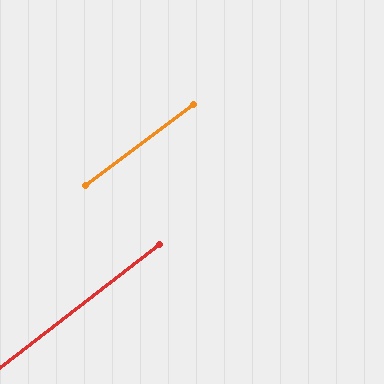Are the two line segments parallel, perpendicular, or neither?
Parallel — their directions differ by only 0.6°.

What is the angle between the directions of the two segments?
Approximately 1 degree.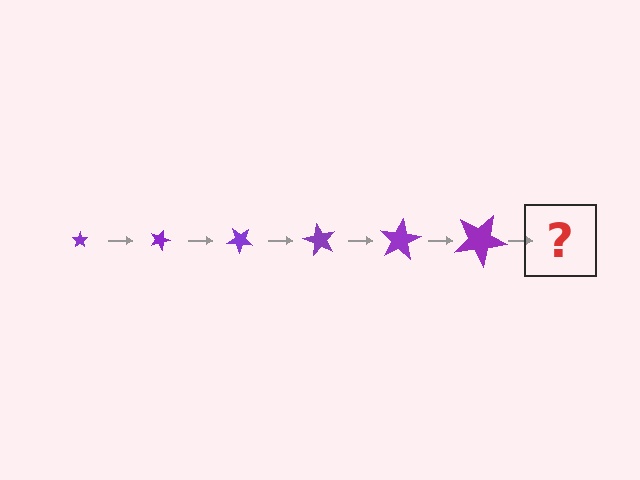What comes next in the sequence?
The next element should be a star, larger than the previous one and rotated 120 degrees from the start.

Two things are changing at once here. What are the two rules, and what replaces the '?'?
The two rules are that the star grows larger each step and it rotates 20 degrees each step. The '?' should be a star, larger than the previous one and rotated 120 degrees from the start.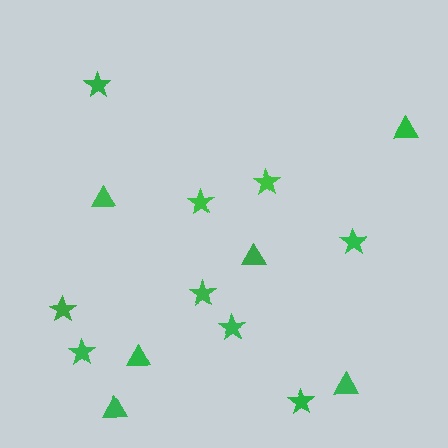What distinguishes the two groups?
There are 2 groups: one group of stars (9) and one group of triangles (6).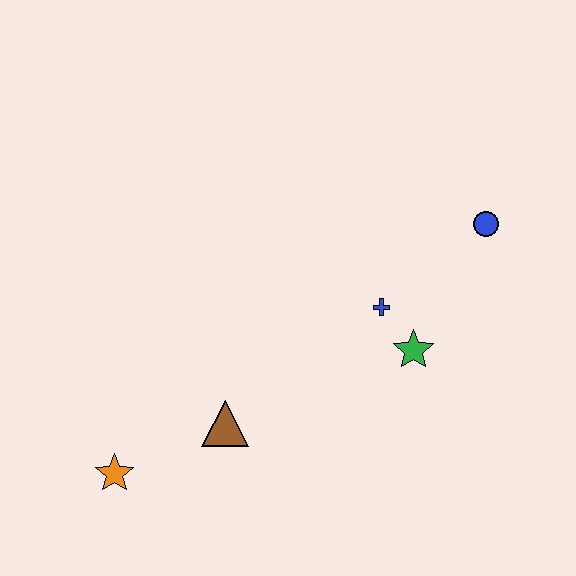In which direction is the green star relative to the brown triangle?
The green star is to the right of the brown triangle.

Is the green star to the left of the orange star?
No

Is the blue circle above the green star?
Yes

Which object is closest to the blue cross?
The green star is closest to the blue cross.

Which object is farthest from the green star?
The orange star is farthest from the green star.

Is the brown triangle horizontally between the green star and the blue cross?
No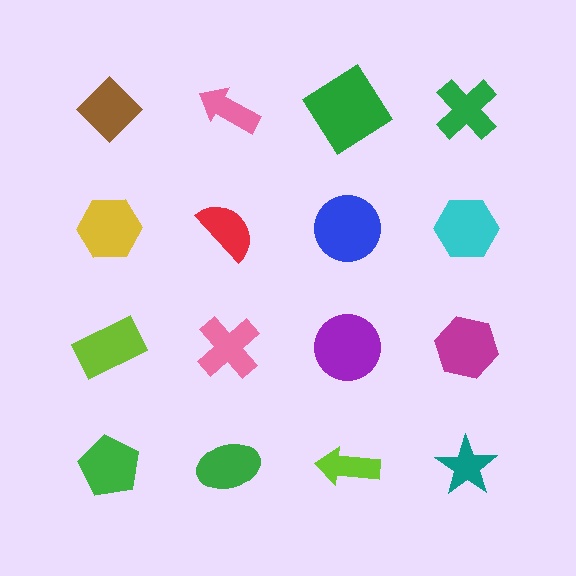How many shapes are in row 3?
4 shapes.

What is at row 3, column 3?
A purple circle.